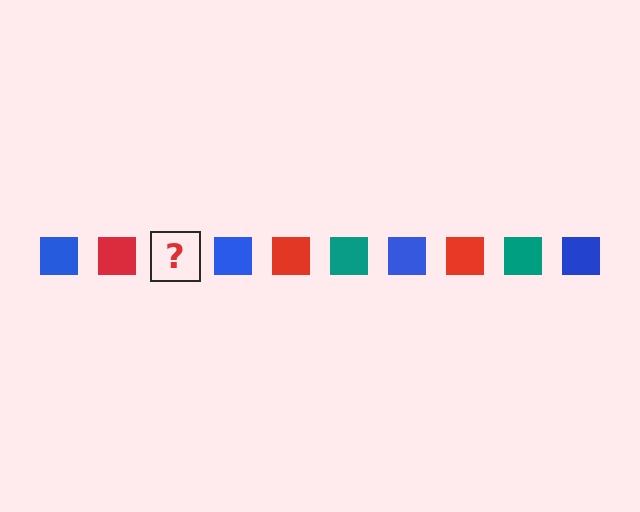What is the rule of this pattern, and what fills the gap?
The rule is that the pattern cycles through blue, red, teal squares. The gap should be filled with a teal square.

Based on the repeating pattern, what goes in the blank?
The blank should be a teal square.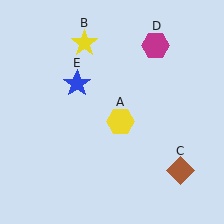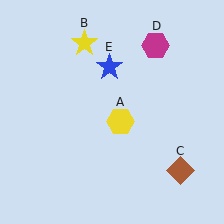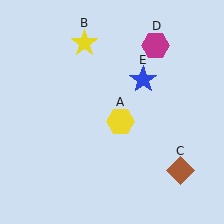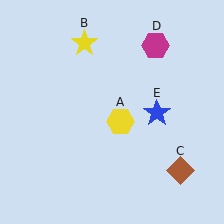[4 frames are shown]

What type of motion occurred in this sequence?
The blue star (object E) rotated clockwise around the center of the scene.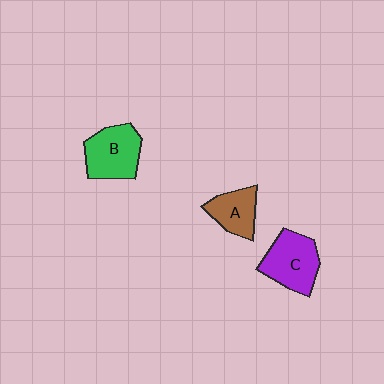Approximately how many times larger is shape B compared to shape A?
Approximately 1.4 times.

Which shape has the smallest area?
Shape A (brown).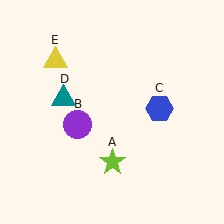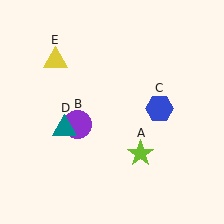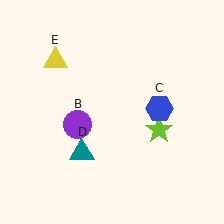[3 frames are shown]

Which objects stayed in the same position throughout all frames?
Purple circle (object B) and blue hexagon (object C) and yellow triangle (object E) remained stationary.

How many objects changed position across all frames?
2 objects changed position: lime star (object A), teal triangle (object D).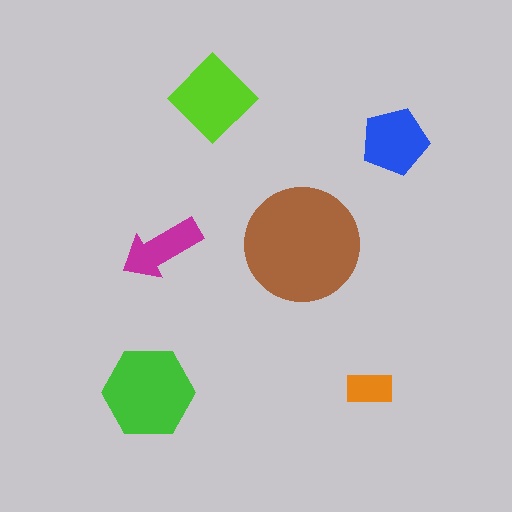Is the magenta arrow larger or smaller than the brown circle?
Smaller.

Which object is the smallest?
The orange rectangle.